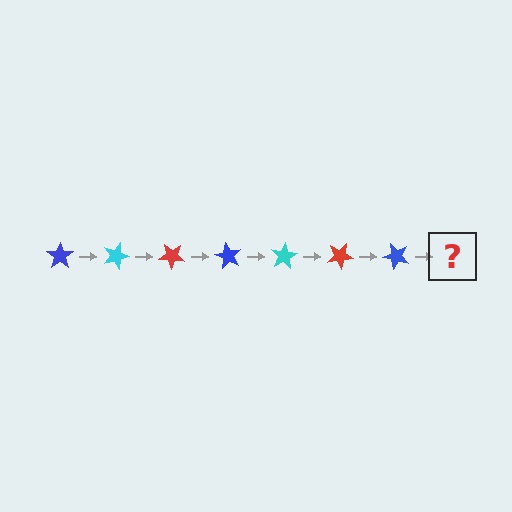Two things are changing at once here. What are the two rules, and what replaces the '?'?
The two rules are that it rotates 20 degrees each step and the color cycles through blue, cyan, and red. The '?' should be a cyan star, rotated 140 degrees from the start.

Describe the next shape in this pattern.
It should be a cyan star, rotated 140 degrees from the start.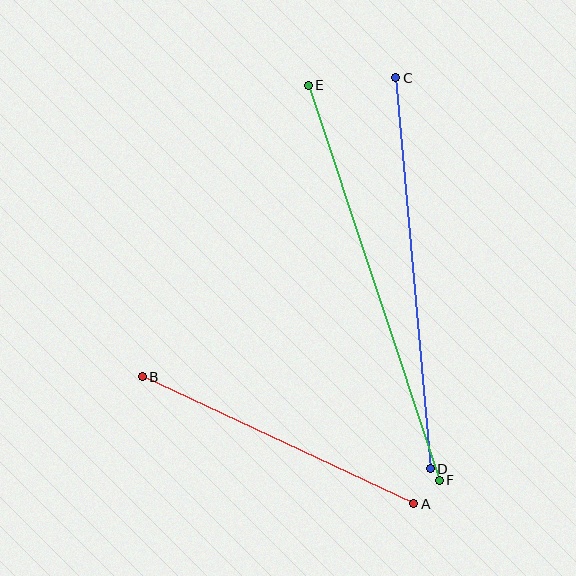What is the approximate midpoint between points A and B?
The midpoint is at approximately (278, 440) pixels.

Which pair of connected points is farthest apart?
Points E and F are farthest apart.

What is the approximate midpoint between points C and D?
The midpoint is at approximately (413, 273) pixels.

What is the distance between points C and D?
The distance is approximately 393 pixels.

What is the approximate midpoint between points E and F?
The midpoint is at approximately (374, 283) pixels.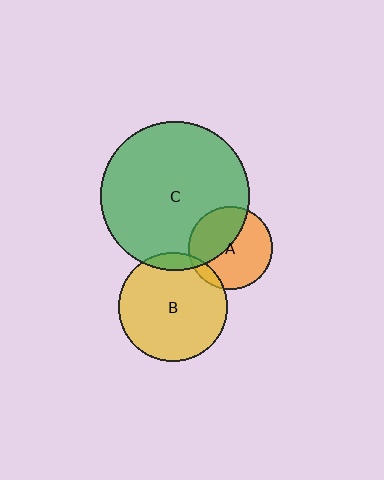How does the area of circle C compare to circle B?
Approximately 1.9 times.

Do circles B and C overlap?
Yes.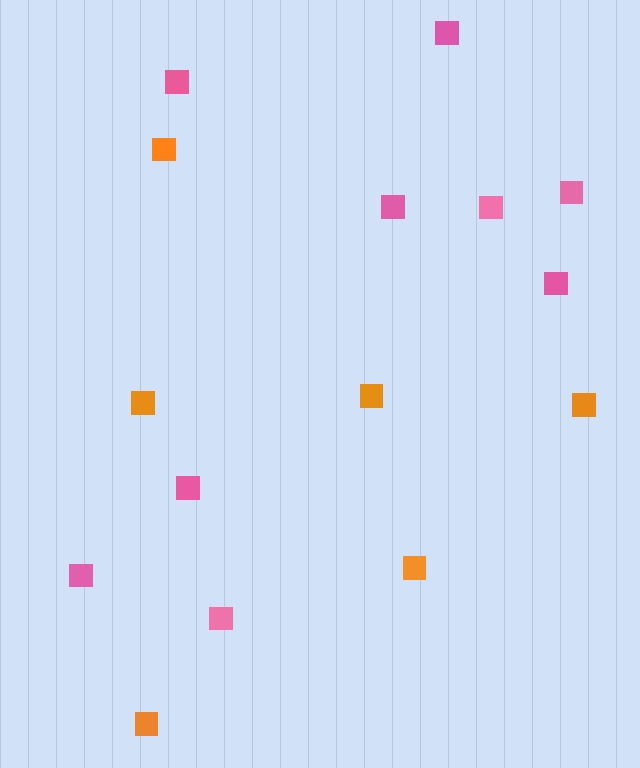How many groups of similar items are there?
There are 2 groups: one group of pink squares (9) and one group of orange squares (6).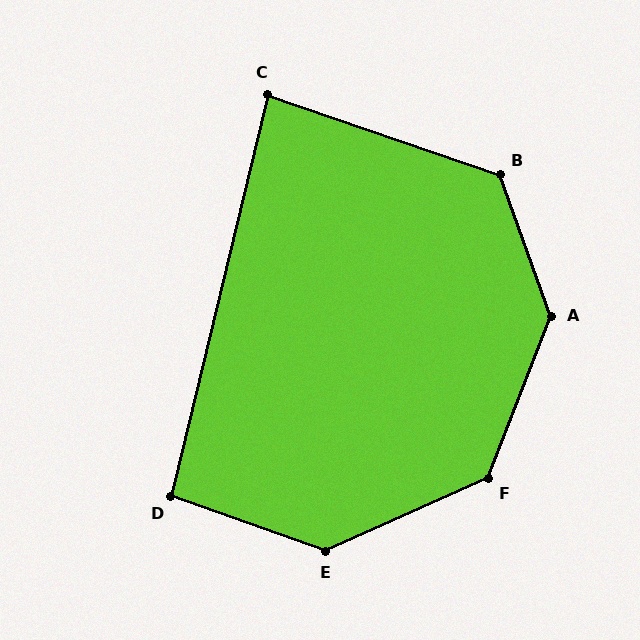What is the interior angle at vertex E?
Approximately 137 degrees (obtuse).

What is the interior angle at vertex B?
Approximately 129 degrees (obtuse).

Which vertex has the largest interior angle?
A, at approximately 139 degrees.